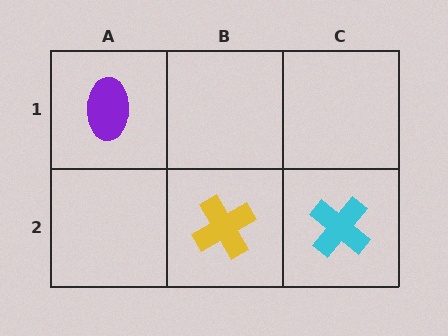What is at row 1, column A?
A purple ellipse.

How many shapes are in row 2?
2 shapes.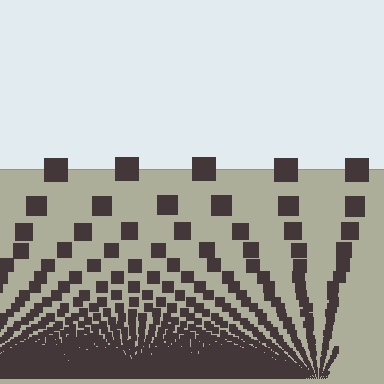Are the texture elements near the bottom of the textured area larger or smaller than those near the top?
Smaller. The gradient is inverted — elements near the bottom are smaller and denser.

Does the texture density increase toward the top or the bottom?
Density increases toward the bottom.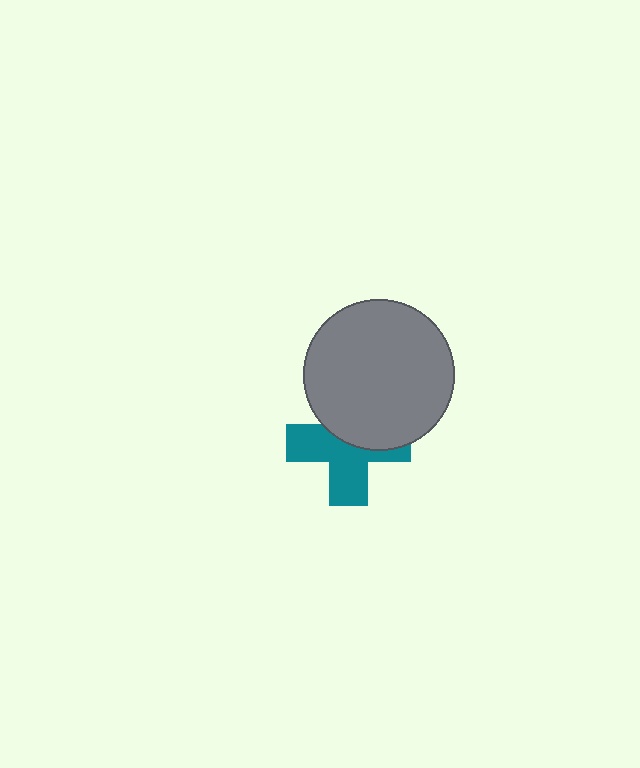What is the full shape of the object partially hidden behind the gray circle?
The partially hidden object is a teal cross.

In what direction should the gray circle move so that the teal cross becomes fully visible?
The gray circle should move up. That is the shortest direction to clear the overlap and leave the teal cross fully visible.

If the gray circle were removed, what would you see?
You would see the complete teal cross.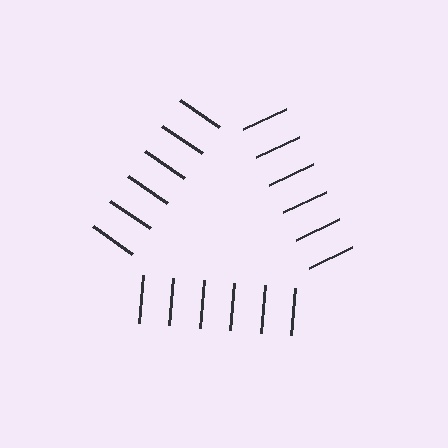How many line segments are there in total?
18 — 6 along each of the 3 edges.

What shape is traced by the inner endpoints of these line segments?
An illusory triangle — the line segments terminate on its edges but no continuous stroke is drawn.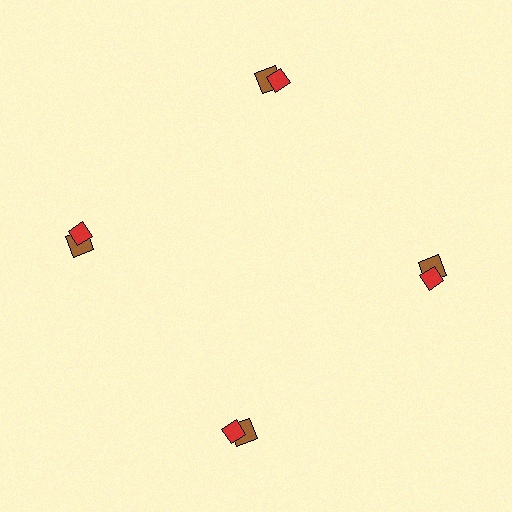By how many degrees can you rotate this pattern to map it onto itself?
The pattern maps onto itself every 90 degrees of rotation.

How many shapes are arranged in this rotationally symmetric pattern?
There are 8 shapes, arranged in 4 groups of 2.